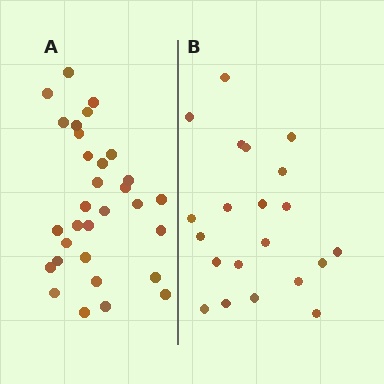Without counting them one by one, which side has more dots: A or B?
Region A (the left region) has more dots.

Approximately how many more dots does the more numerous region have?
Region A has roughly 10 or so more dots than region B.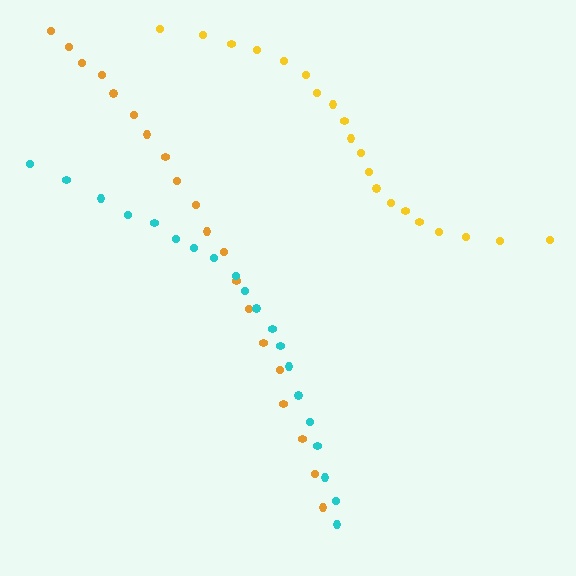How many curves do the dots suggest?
There are 3 distinct paths.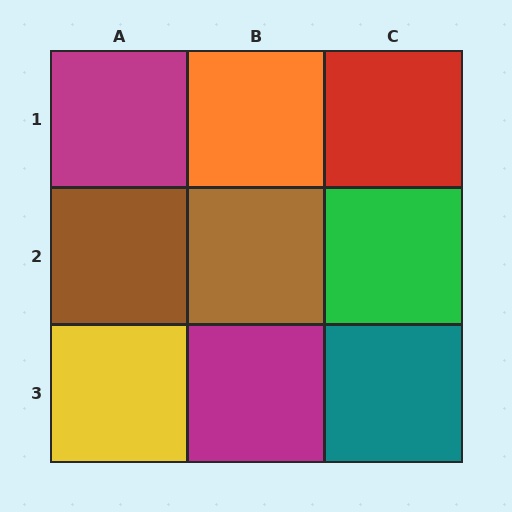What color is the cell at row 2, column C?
Green.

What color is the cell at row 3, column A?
Yellow.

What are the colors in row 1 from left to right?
Magenta, orange, red.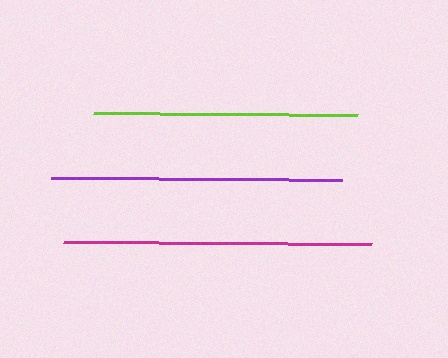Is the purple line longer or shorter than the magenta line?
The magenta line is longer than the purple line.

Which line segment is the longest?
The magenta line is the longest at approximately 309 pixels.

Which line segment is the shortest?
The lime line is the shortest at approximately 264 pixels.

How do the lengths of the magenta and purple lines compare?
The magenta and purple lines are approximately the same length.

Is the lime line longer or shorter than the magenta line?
The magenta line is longer than the lime line.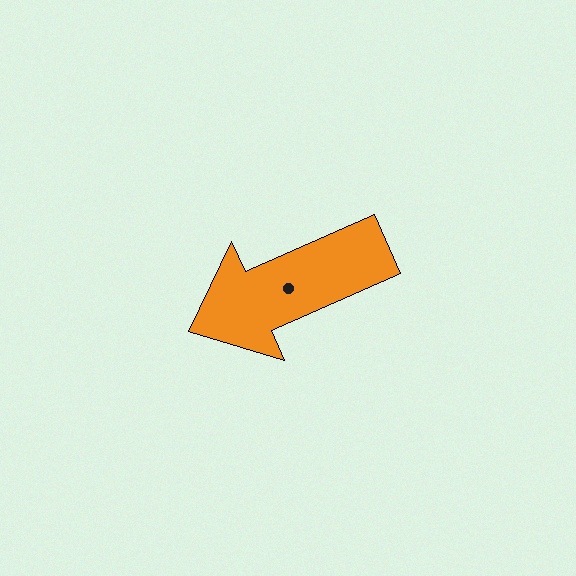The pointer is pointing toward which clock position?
Roughly 8 o'clock.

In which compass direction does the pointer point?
Southwest.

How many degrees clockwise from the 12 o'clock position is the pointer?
Approximately 246 degrees.